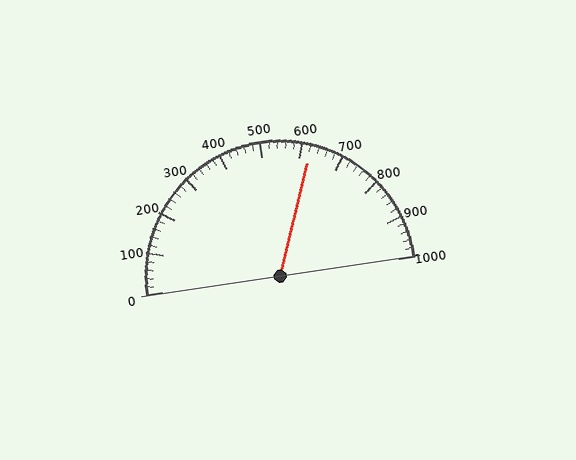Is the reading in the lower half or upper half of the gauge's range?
The reading is in the upper half of the range (0 to 1000).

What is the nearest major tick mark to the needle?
The nearest major tick mark is 600.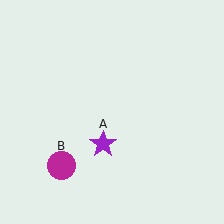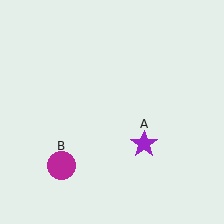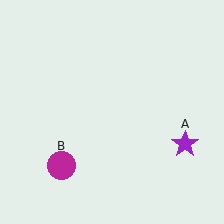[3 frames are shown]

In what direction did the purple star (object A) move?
The purple star (object A) moved right.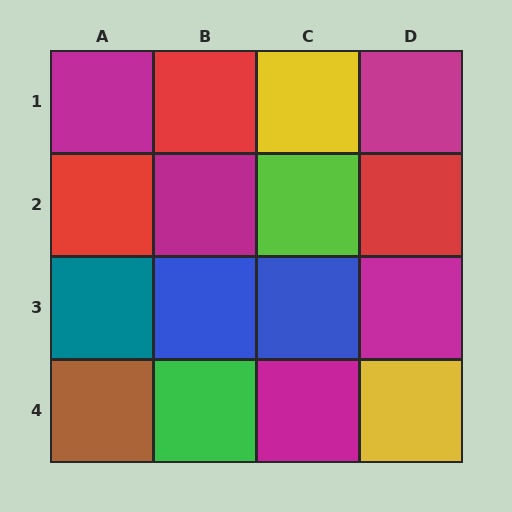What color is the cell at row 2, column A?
Red.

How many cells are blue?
2 cells are blue.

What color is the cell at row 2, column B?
Magenta.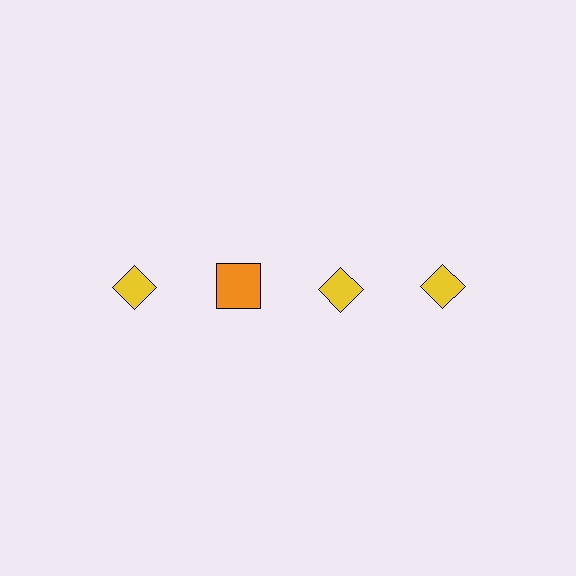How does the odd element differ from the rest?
It differs in both color (orange instead of yellow) and shape (square instead of diamond).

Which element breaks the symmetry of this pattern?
The orange square in the top row, second from left column breaks the symmetry. All other shapes are yellow diamonds.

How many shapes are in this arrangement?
There are 4 shapes arranged in a grid pattern.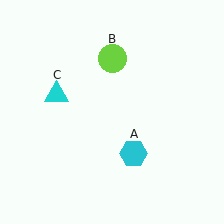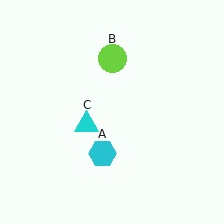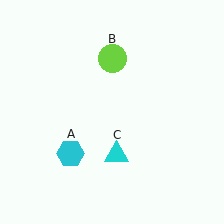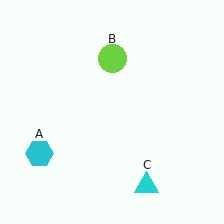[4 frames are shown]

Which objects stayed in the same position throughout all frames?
Lime circle (object B) remained stationary.